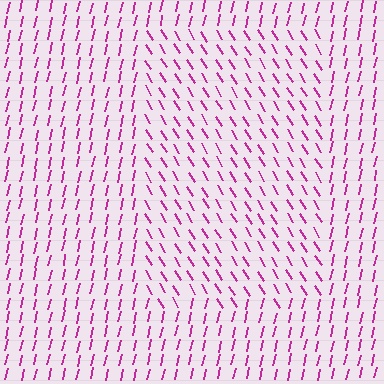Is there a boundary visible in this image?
Yes, there is a texture boundary formed by a change in line orientation.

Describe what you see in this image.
The image is filled with small magenta line segments. A rectangle region in the image has lines oriented differently from the surrounding lines, creating a visible texture boundary.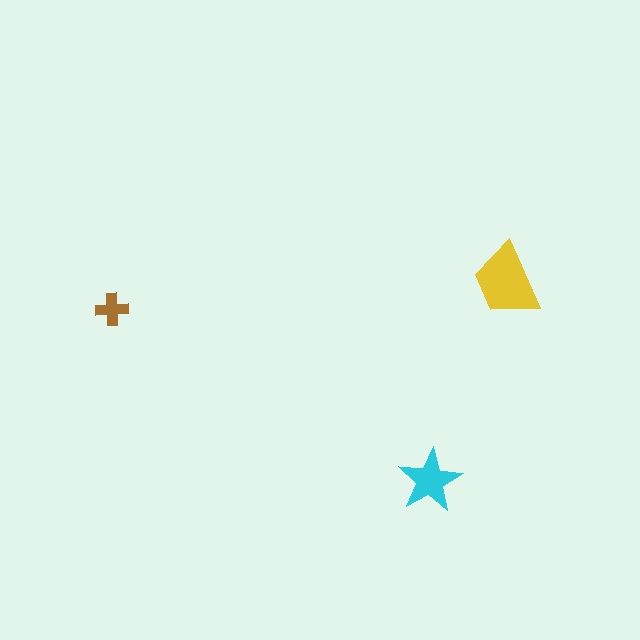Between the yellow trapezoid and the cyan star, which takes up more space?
The yellow trapezoid.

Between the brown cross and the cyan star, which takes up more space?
The cyan star.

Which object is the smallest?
The brown cross.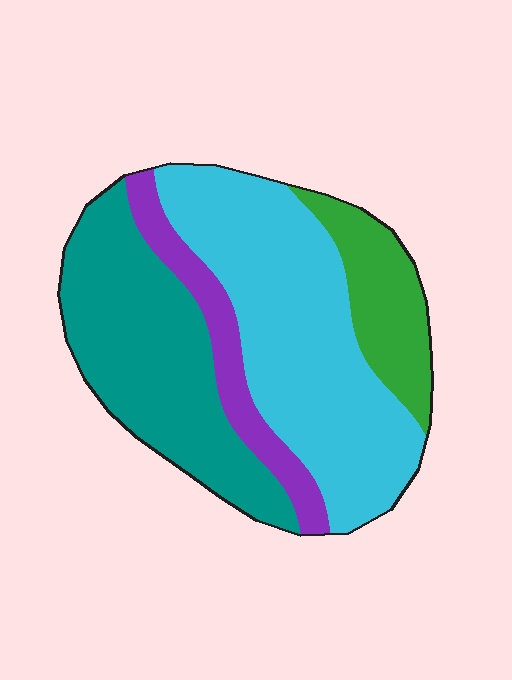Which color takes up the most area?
Cyan, at roughly 40%.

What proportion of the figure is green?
Green covers 13% of the figure.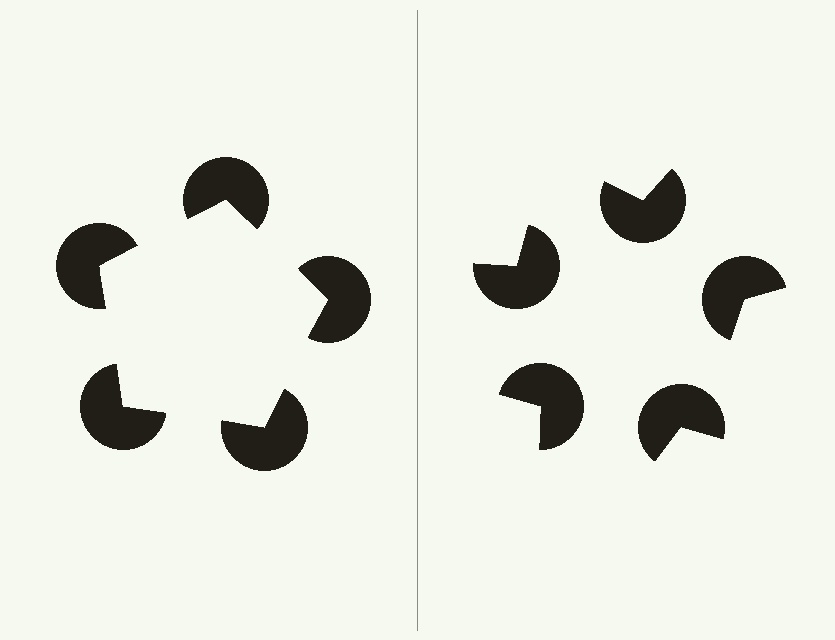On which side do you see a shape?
An illusory pentagon appears on the left side. On the right side the wedge cuts are rotated, so no coherent shape forms.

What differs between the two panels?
The pac-man discs are positioned identically on both sides; only the wedge orientations differ. On the left they align to a pentagon; on the right they are misaligned.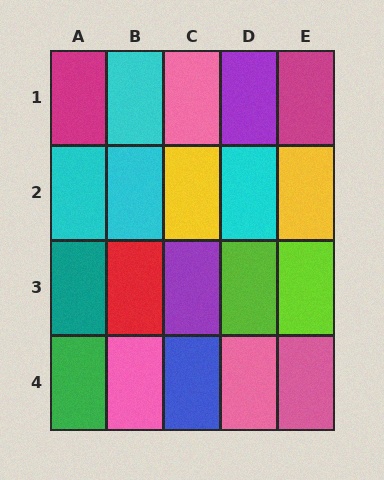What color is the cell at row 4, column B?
Pink.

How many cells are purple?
2 cells are purple.